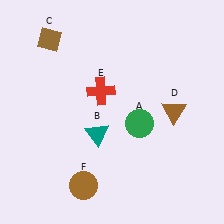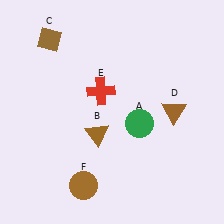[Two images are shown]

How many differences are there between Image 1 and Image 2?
There is 1 difference between the two images.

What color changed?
The triangle (B) changed from teal in Image 1 to brown in Image 2.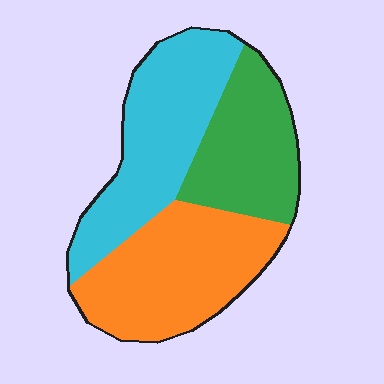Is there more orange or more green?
Orange.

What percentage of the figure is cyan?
Cyan covers 36% of the figure.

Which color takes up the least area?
Green, at roughly 25%.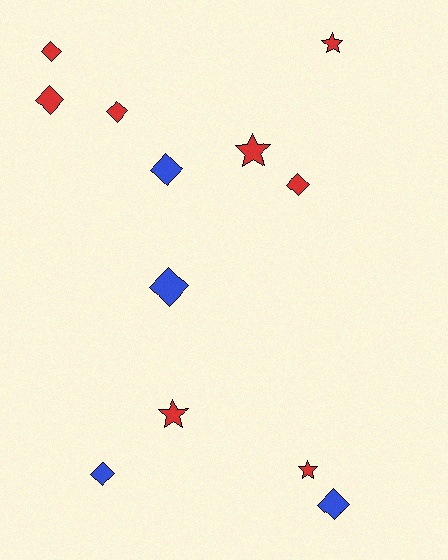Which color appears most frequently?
Red, with 8 objects.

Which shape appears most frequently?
Diamond, with 8 objects.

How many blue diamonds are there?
There are 4 blue diamonds.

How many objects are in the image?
There are 12 objects.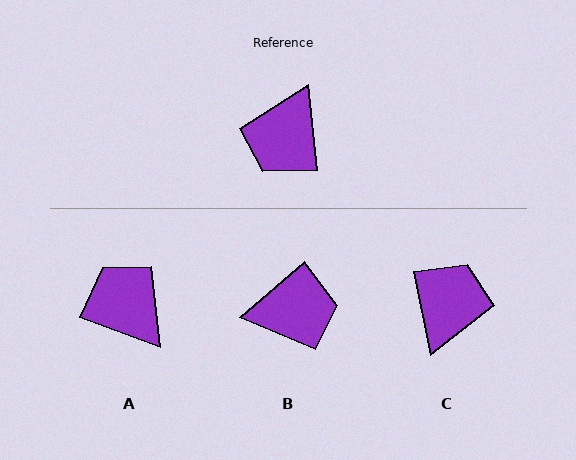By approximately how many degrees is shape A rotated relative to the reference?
Approximately 116 degrees clockwise.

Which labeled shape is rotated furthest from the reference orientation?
C, about 175 degrees away.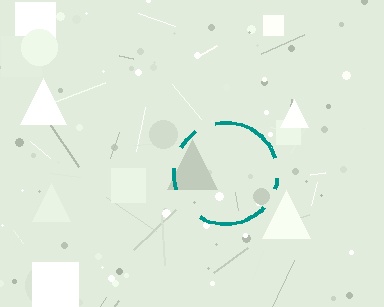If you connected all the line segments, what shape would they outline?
They would outline a circle.